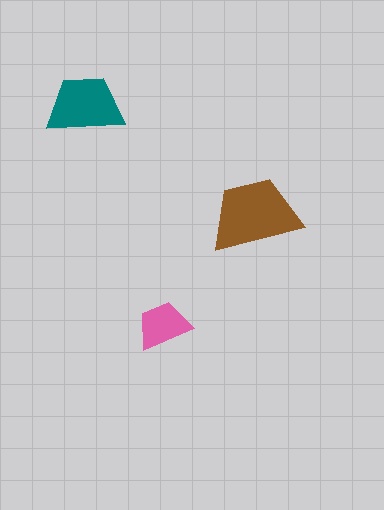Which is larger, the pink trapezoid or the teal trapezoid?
The teal one.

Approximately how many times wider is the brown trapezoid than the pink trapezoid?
About 1.5 times wider.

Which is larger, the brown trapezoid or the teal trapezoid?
The brown one.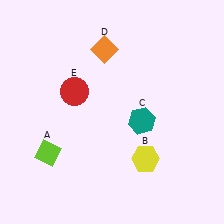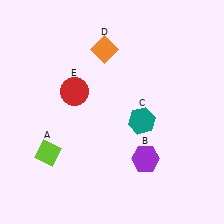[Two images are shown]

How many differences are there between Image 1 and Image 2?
There is 1 difference between the two images.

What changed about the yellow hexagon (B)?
In Image 1, B is yellow. In Image 2, it changed to purple.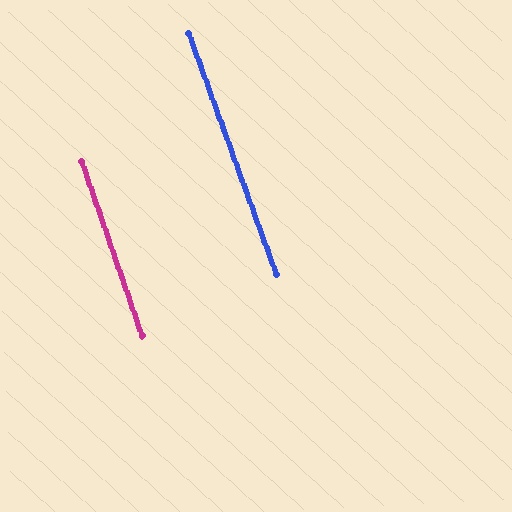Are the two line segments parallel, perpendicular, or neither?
Parallel — their directions differ by only 1.2°.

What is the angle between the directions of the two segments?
Approximately 1 degree.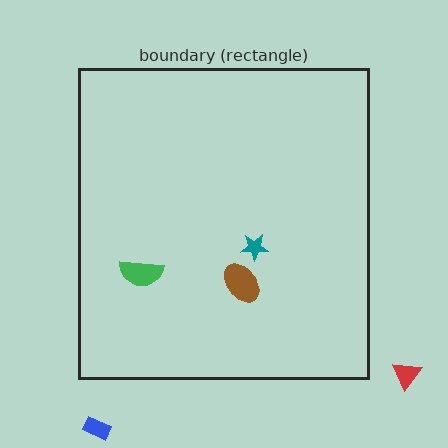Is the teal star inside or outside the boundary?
Inside.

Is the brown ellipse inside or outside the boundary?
Inside.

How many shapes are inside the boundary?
3 inside, 2 outside.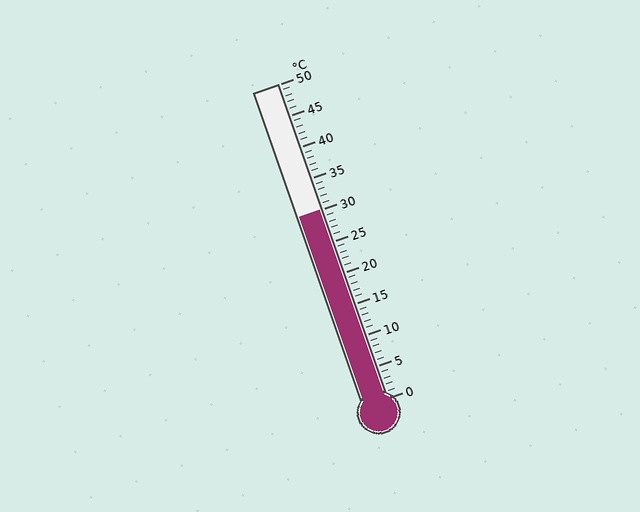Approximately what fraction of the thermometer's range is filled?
The thermometer is filled to approximately 60% of its range.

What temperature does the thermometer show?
The thermometer shows approximately 30°C.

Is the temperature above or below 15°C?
The temperature is above 15°C.